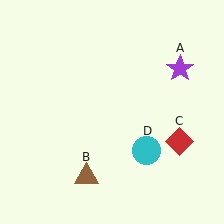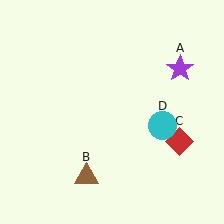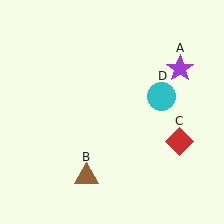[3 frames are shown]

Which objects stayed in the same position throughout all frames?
Purple star (object A) and brown triangle (object B) and red diamond (object C) remained stationary.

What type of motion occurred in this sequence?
The cyan circle (object D) rotated counterclockwise around the center of the scene.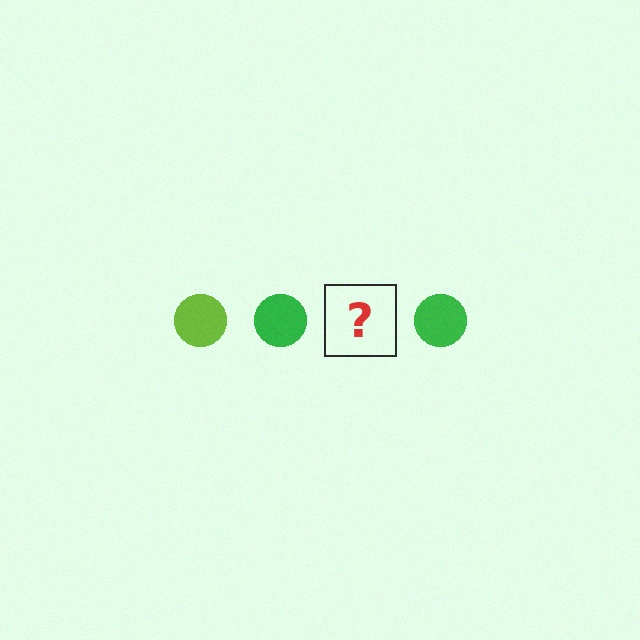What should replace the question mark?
The question mark should be replaced with a lime circle.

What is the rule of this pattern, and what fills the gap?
The rule is that the pattern cycles through lime, green circles. The gap should be filled with a lime circle.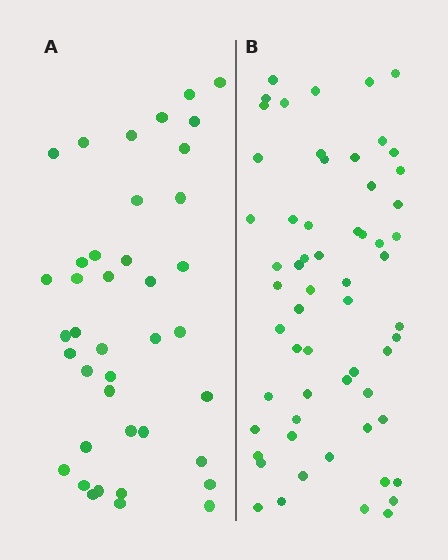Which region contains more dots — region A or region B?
Region B (the right region) has more dots.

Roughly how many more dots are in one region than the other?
Region B has approximately 20 more dots than region A.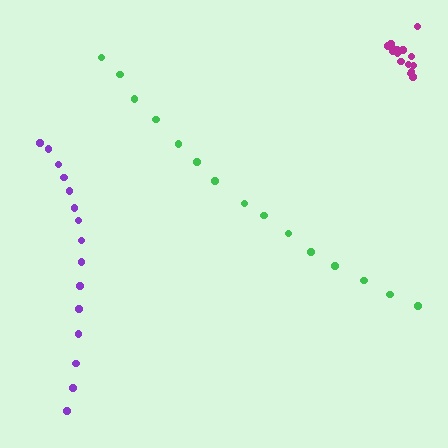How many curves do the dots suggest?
There are 3 distinct paths.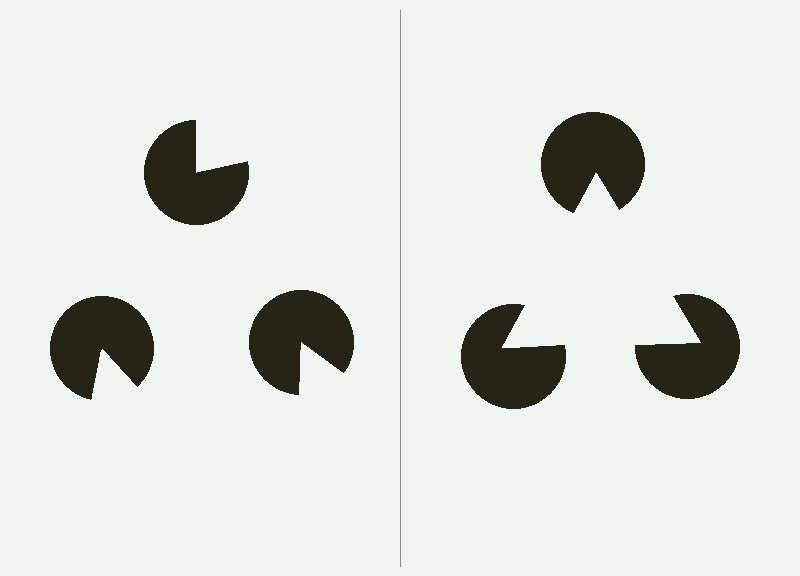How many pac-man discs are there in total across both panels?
6 — 3 on each side.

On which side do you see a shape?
An illusory triangle appears on the right side. On the left side the wedge cuts are rotated, so no coherent shape forms.